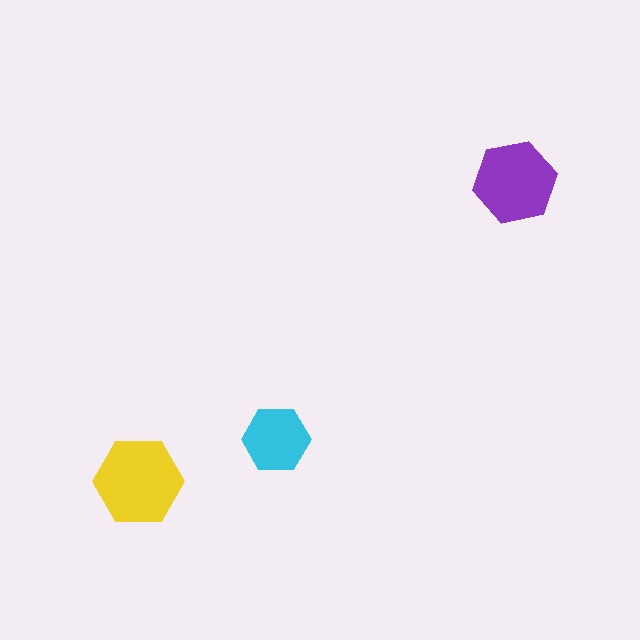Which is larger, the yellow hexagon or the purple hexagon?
The yellow one.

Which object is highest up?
The purple hexagon is topmost.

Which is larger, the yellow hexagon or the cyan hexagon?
The yellow one.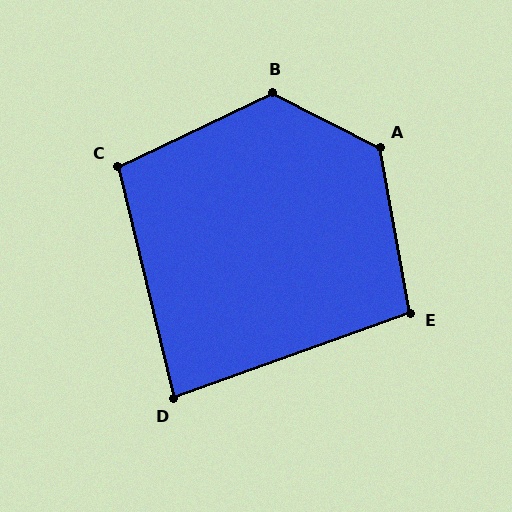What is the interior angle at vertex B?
Approximately 127 degrees (obtuse).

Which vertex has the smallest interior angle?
D, at approximately 84 degrees.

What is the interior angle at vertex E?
Approximately 99 degrees (obtuse).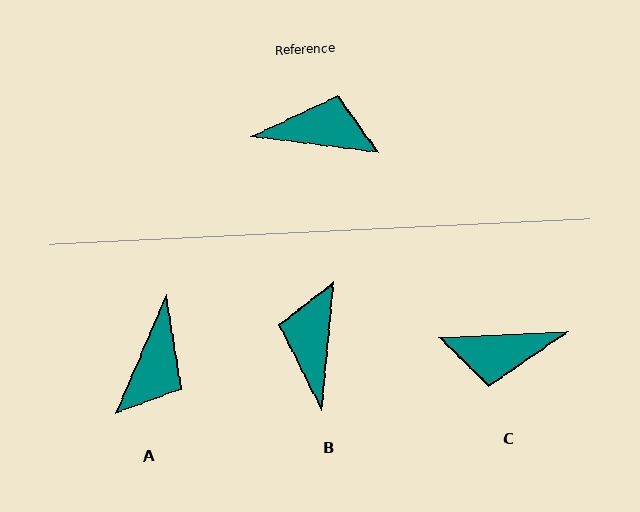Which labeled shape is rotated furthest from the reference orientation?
C, about 170 degrees away.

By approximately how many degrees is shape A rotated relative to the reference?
Approximately 106 degrees clockwise.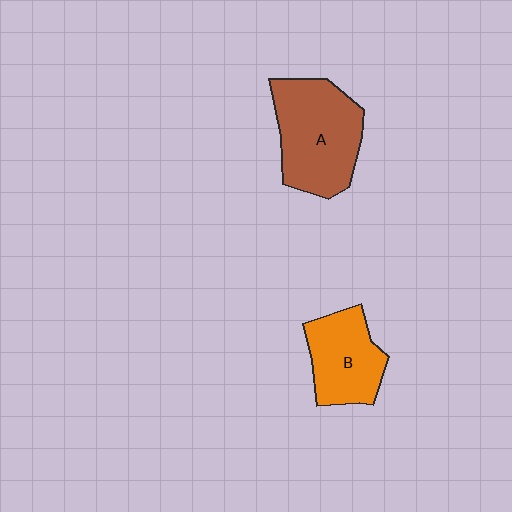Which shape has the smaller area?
Shape B (orange).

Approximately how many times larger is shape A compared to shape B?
Approximately 1.4 times.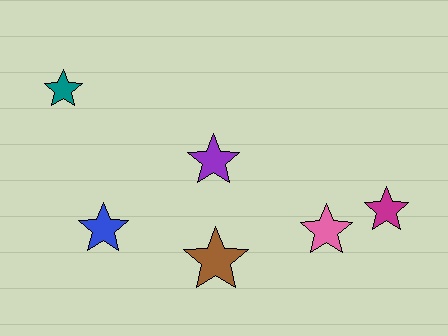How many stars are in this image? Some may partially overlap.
There are 6 stars.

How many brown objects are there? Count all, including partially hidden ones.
There is 1 brown object.